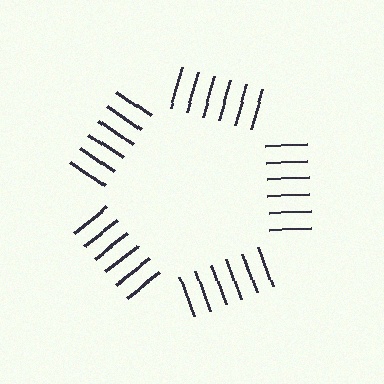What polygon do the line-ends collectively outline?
An illusory pentagon — the line segments terminate on its edges but no continuous stroke is drawn.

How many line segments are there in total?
30 — 6 along each of the 5 edges.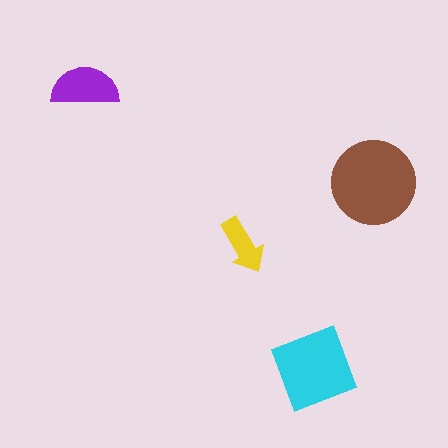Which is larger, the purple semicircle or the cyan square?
The cyan square.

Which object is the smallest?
The yellow arrow.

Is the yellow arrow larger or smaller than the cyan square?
Smaller.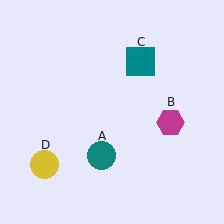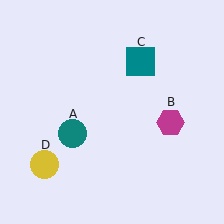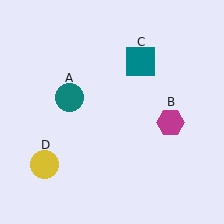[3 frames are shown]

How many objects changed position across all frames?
1 object changed position: teal circle (object A).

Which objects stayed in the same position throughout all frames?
Magenta hexagon (object B) and teal square (object C) and yellow circle (object D) remained stationary.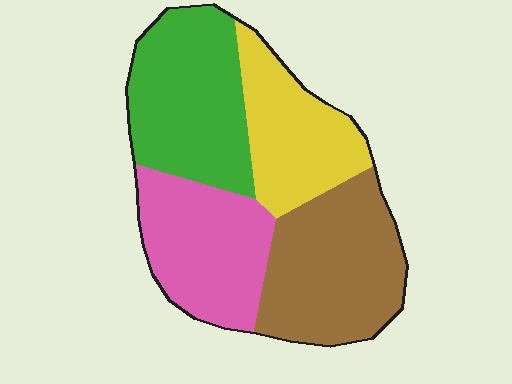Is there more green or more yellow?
Green.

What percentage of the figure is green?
Green takes up about one quarter (1/4) of the figure.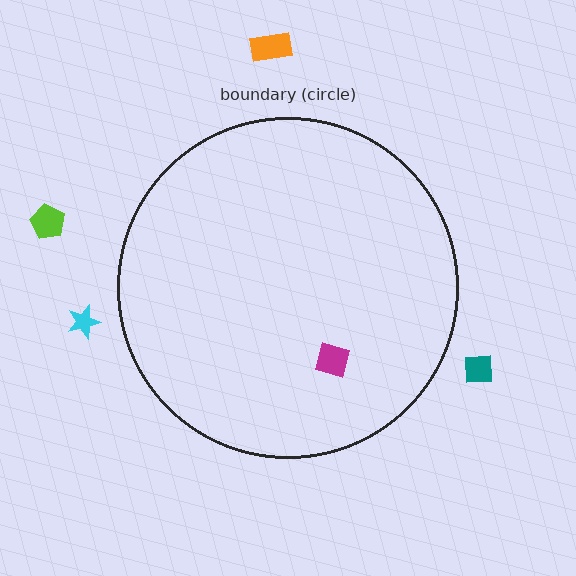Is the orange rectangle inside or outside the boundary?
Outside.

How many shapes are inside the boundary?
1 inside, 4 outside.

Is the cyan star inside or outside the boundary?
Outside.